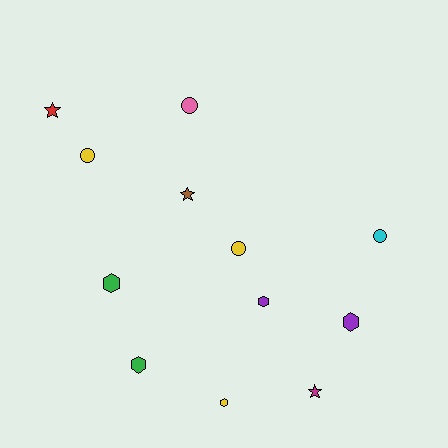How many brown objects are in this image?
There is 1 brown object.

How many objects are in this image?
There are 12 objects.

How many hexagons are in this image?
There are 5 hexagons.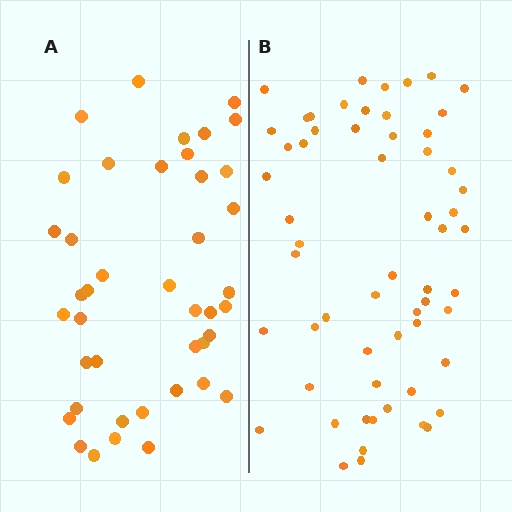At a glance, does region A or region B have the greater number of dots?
Region B (the right region) has more dots.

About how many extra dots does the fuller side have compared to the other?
Region B has approximately 15 more dots than region A.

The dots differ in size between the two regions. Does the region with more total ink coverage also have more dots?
No. Region A has more total ink coverage because its dots are larger, but region B actually contains more individual dots. Total area can be misleading — the number of items is what matters here.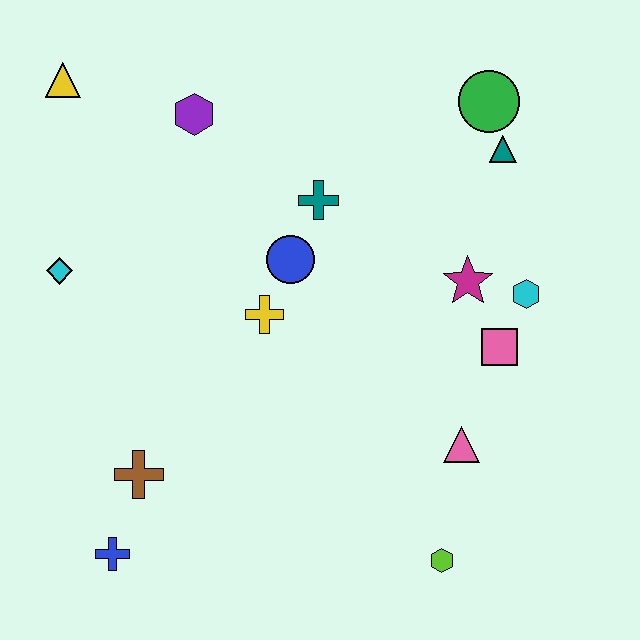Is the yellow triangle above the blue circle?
Yes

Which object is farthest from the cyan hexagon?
The yellow triangle is farthest from the cyan hexagon.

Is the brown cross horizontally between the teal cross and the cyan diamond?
Yes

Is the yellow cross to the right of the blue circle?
No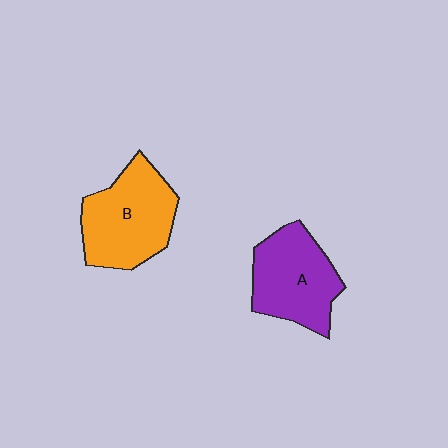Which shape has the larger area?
Shape B (orange).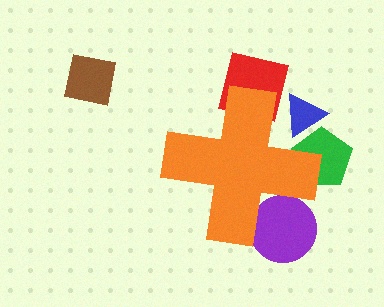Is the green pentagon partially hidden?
Yes, the green pentagon is partially hidden behind the orange cross.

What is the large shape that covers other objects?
An orange cross.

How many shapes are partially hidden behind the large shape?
4 shapes are partially hidden.